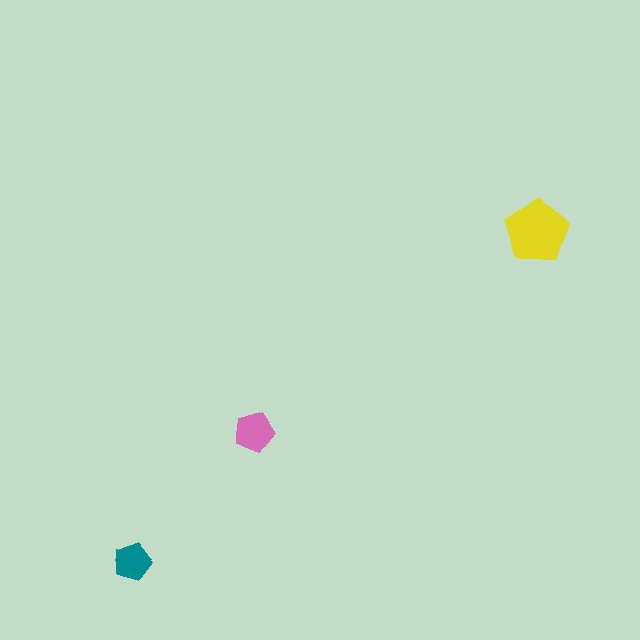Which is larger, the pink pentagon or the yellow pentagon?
The yellow one.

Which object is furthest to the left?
The teal pentagon is leftmost.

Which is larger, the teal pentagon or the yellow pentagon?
The yellow one.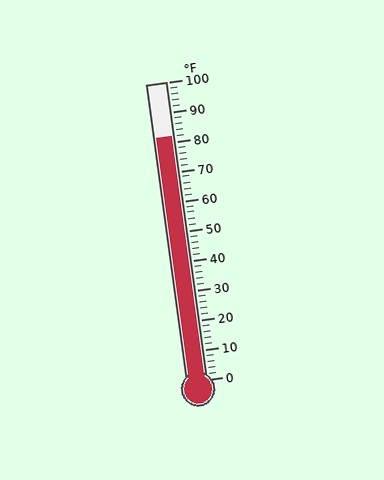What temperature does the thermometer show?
The thermometer shows approximately 82°F.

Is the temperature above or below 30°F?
The temperature is above 30°F.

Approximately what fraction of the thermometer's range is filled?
The thermometer is filled to approximately 80% of its range.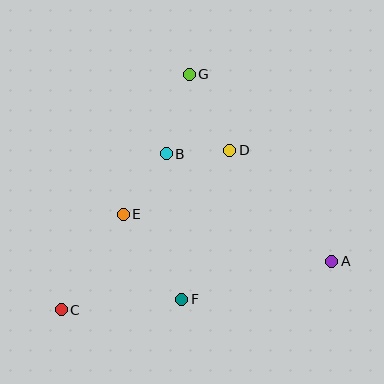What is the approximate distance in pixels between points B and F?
The distance between B and F is approximately 146 pixels.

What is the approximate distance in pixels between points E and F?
The distance between E and F is approximately 103 pixels.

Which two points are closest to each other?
Points B and D are closest to each other.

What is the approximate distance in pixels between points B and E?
The distance between B and E is approximately 74 pixels.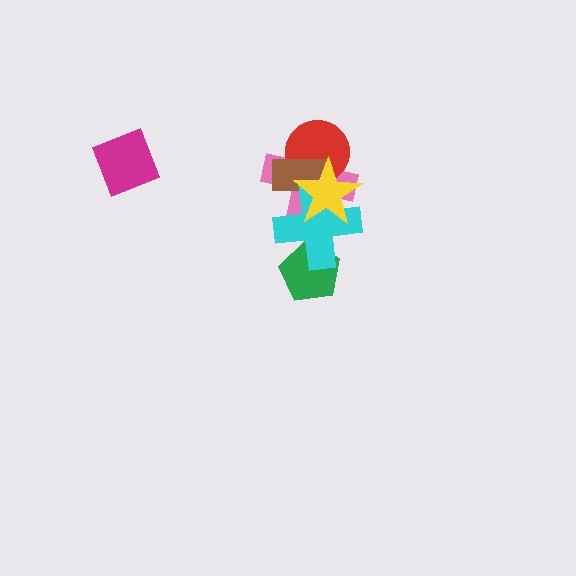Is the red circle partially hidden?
Yes, it is partially covered by another shape.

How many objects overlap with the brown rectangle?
4 objects overlap with the brown rectangle.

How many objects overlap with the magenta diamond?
0 objects overlap with the magenta diamond.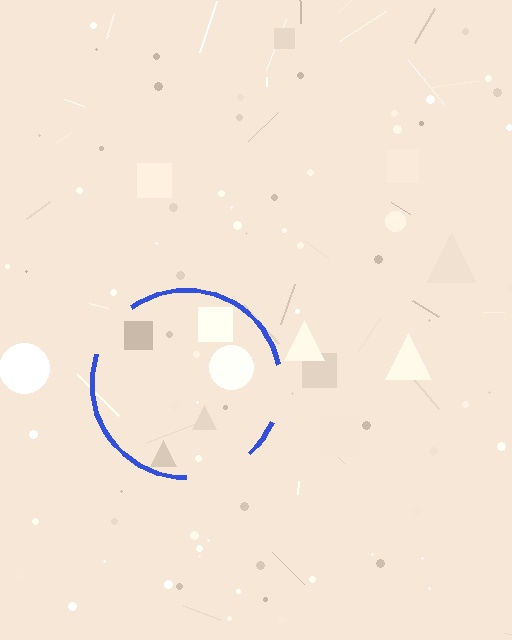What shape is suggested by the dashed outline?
The dashed outline suggests a circle.